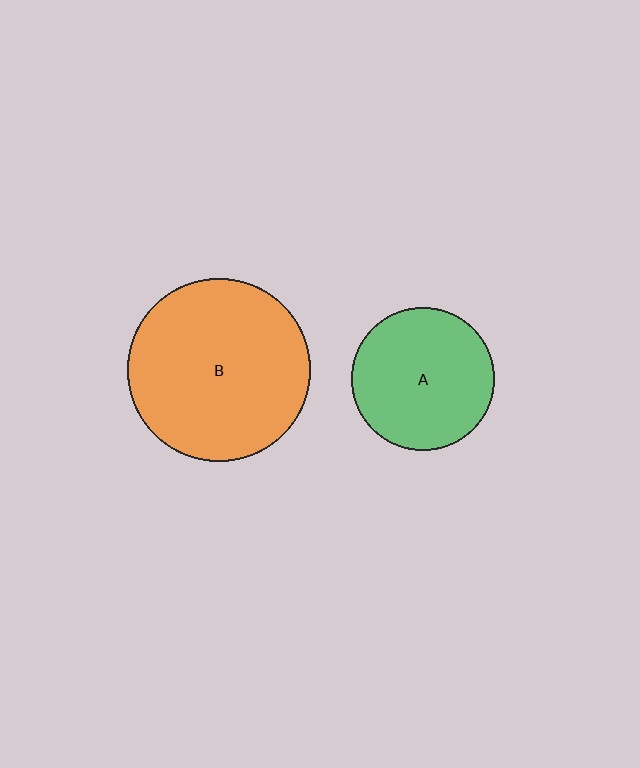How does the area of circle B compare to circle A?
Approximately 1.6 times.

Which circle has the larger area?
Circle B (orange).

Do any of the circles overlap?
No, none of the circles overlap.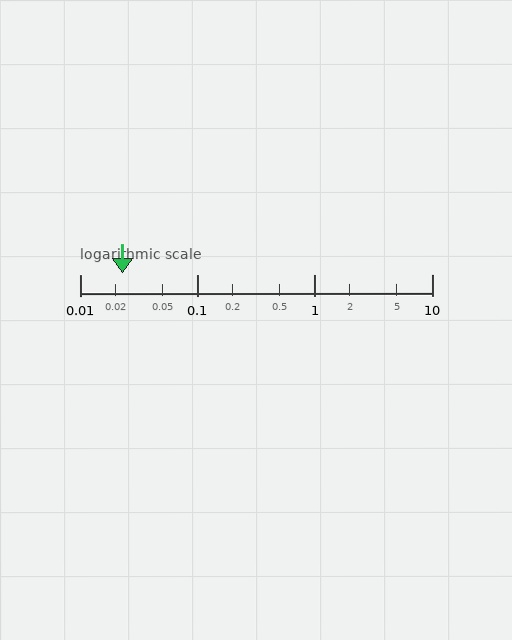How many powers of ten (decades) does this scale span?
The scale spans 3 decades, from 0.01 to 10.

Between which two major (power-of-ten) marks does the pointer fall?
The pointer is between 0.01 and 0.1.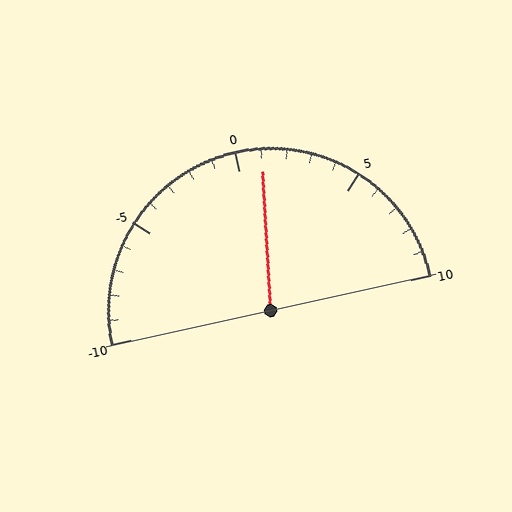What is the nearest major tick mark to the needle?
The nearest major tick mark is 0.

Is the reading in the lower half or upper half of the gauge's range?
The reading is in the upper half of the range (-10 to 10).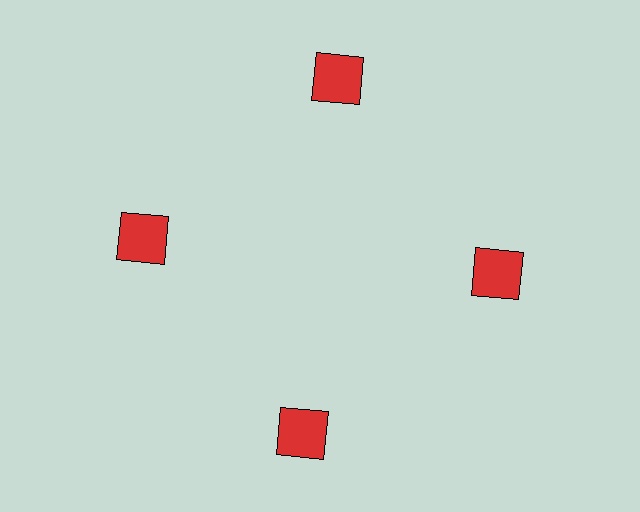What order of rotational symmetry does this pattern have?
This pattern has 4-fold rotational symmetry.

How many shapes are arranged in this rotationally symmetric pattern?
There are 4 shapes, arranged in 4 groups of 1.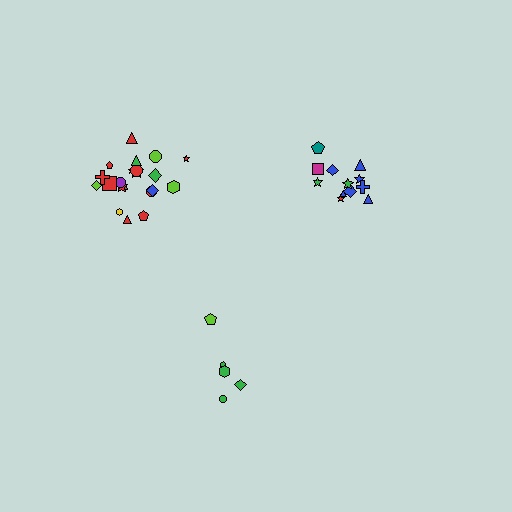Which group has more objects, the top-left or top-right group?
The top-left group.